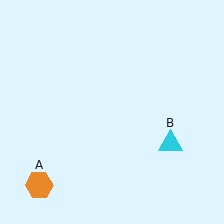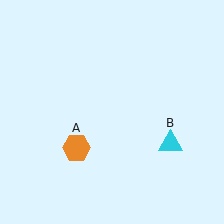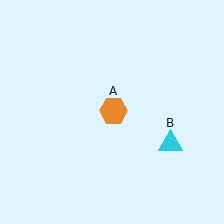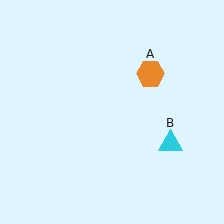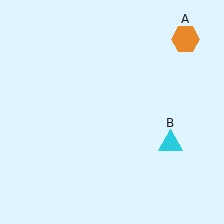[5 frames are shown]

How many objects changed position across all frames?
1 object changed position: orange hexagon (object A).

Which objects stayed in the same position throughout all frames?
Cyan triangle (object B) remained stationary.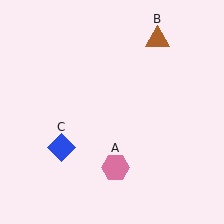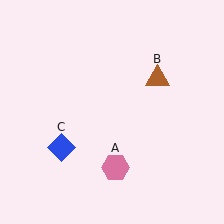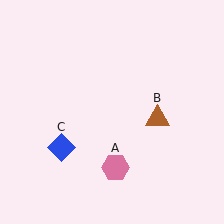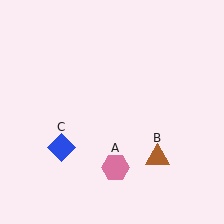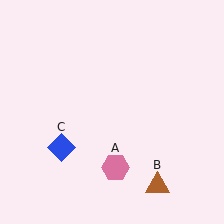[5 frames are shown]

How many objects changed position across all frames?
1 object changed position: brown triangle (object B).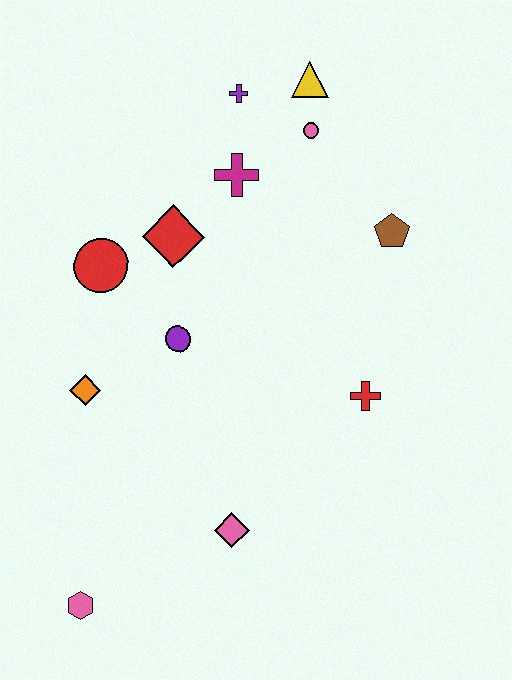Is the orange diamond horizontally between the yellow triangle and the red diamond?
No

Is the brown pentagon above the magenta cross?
No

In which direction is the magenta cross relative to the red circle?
The magenta cross is to the right of the red circle.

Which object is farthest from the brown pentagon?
The pink hexagon is farthest from the brown pentagon.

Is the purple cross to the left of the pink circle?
Yes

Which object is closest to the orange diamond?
The purple circle is closest to the orange diamond.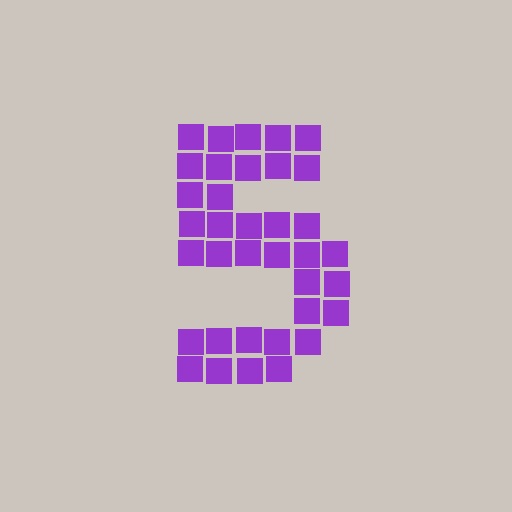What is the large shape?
The large shape is the digit 5.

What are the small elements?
The small elements are squares.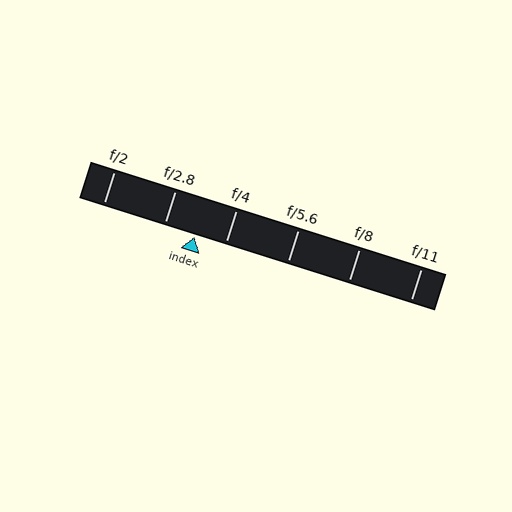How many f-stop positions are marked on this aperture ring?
There are 6 f-stop positions marked.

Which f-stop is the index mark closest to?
The index mark is closest to f/2.8.